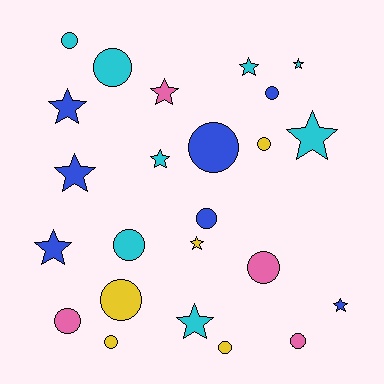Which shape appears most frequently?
Circle, with 13 objects.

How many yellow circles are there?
There are 4 yellow circles.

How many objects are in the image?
There are 24 objects.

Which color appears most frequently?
Cyan, with 8 objects.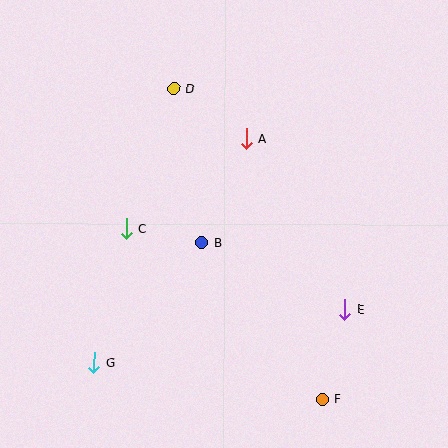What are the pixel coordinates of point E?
Point E is at (344, 310).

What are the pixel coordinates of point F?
Point F is at (323, 399).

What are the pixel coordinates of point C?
Point C is at (126, 228).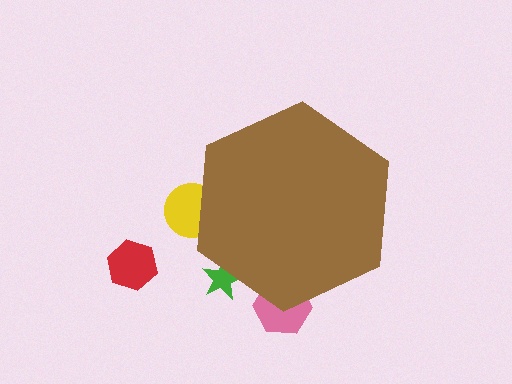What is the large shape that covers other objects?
A brown hexagon.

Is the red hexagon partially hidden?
No, the red hexagon is fully visible.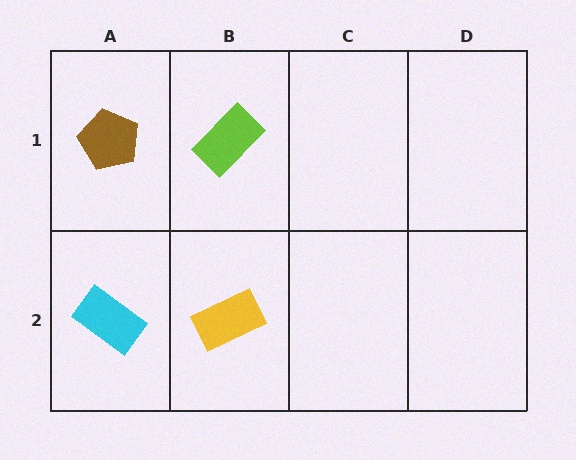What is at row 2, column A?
A cyan rectangle.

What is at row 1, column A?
A brown pentagon.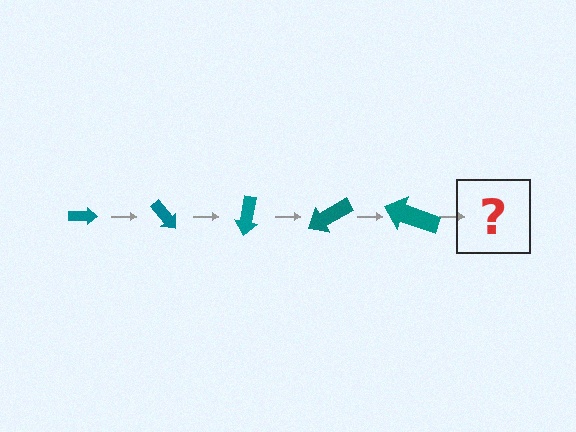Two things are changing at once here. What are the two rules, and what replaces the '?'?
The two rules are that the arrow grows larger each step and it rotates 50 degrees each step. The '?' should be an arrow, larger than the previous one and rotated 250 degrees from the start.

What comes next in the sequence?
The next element should be an arrow, larger than the previous one and rotated 250 degrees from the start.